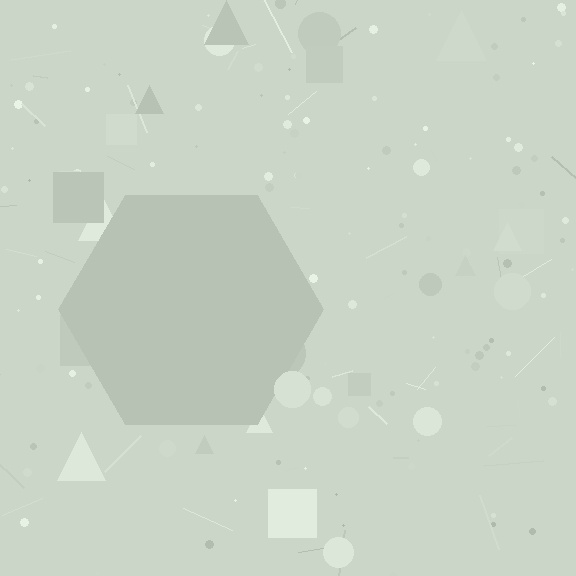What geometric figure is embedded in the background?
A hexagon is embedded in the background.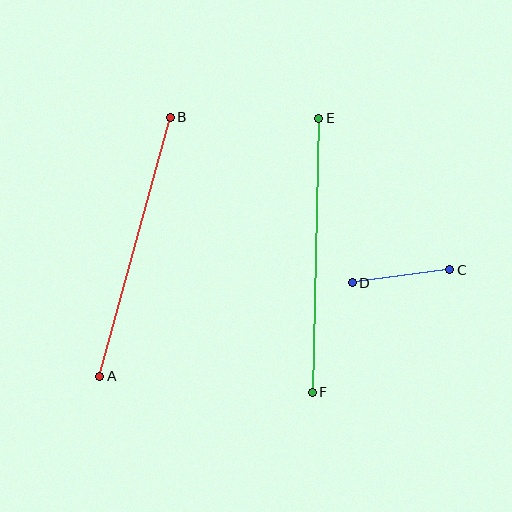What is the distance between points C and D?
The distance is approximately 98 pixels.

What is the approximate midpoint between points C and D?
The midpoint is at approximately (401, 276) pixels.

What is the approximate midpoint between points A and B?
The midpoint is at approximately (135, 247) pixels.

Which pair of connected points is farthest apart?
Points E and F are farthest apart.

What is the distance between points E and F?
The distance is approximately 274 pixels.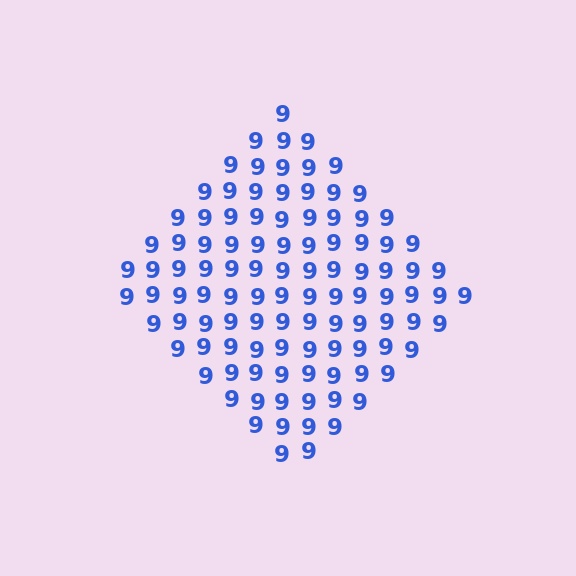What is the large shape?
The large shape is a diamond.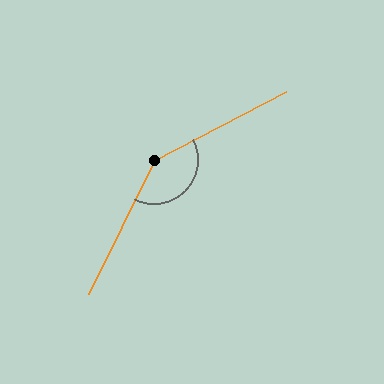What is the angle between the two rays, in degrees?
Approximately 144 degrees.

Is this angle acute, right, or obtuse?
It is obtuse.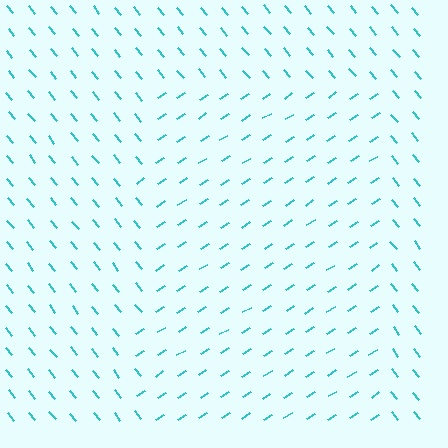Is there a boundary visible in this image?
Yes, there is a texture boundary formed by a change in line orientation.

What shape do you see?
I see a rectangle.